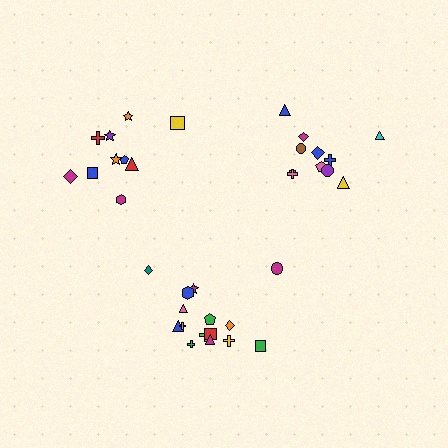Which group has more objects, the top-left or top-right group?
The top-right group.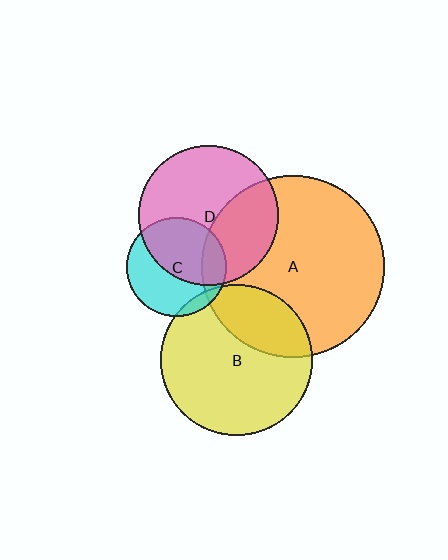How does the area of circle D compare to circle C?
Approximately 2.0 times.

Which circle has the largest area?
Circle A (orange).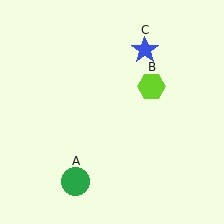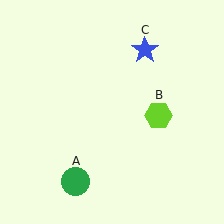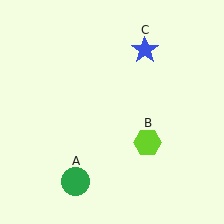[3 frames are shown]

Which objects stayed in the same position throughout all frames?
Green circle (object A) and blue star (object C) remained stationary.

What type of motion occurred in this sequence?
The lime hexagon (object B) rotated clockwise around the center of the scene.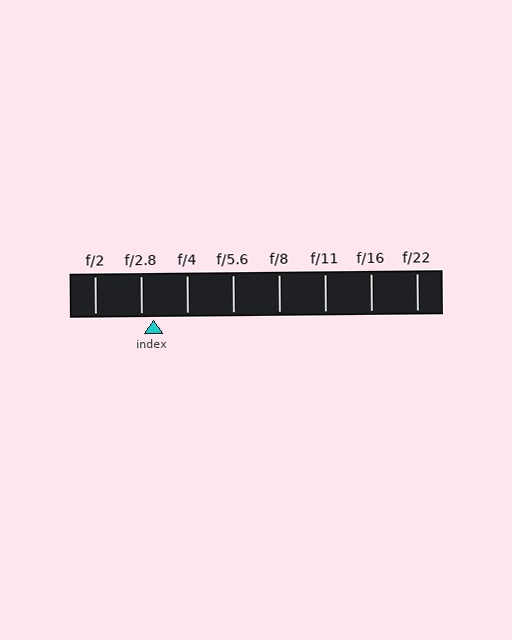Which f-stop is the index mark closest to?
The index mark is closest to f/2.8.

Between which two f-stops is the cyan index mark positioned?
The index mark is between f/2.8 and f/4.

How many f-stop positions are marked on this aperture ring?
There are 8 f-stop positions marked.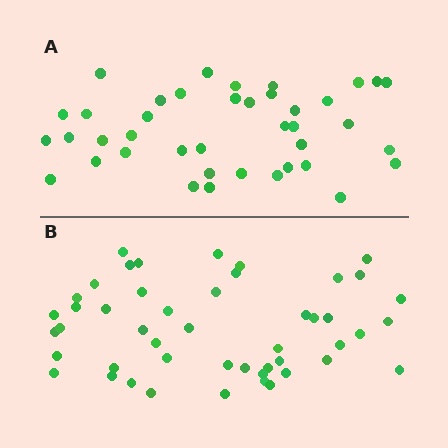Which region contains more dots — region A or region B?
Region B (the bottom region) has more dots.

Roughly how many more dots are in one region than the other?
Region B has roughly 8 or so more dots than region A.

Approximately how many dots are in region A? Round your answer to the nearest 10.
About 40 dots.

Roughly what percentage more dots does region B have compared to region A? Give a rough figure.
About 20% more.